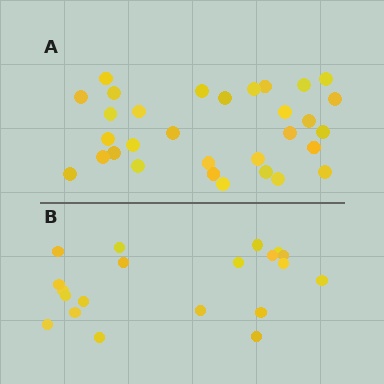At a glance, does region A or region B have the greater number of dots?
Region A (the top region) has more dots.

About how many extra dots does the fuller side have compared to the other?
Region A has roughly 12 or so more dots than region B.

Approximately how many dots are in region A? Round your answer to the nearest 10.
About 30 dots. (The exact count is 31, which rounds to 30.)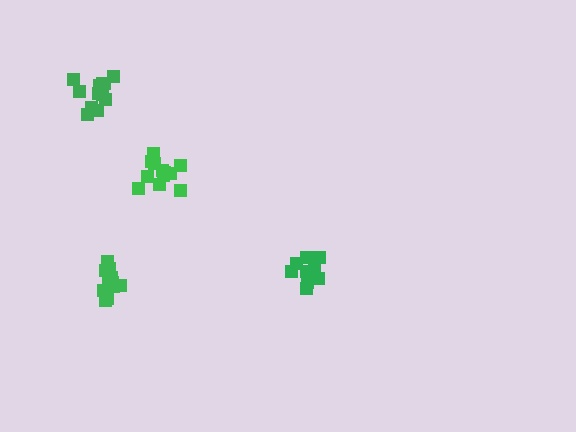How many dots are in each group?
Group 1: 10 dots, Group 2: 12 dots, Group 3: 12 dots, Group 4: 12 dots (46 total).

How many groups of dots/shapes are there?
There are 4 groups.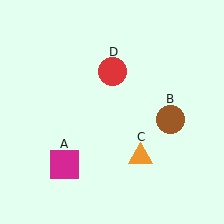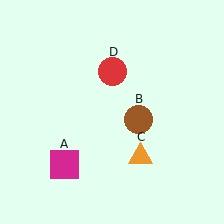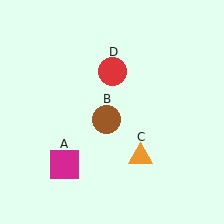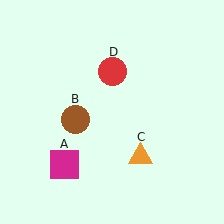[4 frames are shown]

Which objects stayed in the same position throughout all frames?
Magenta square (object A) and orange triangle (object C) and red circle (object D) remained stationary.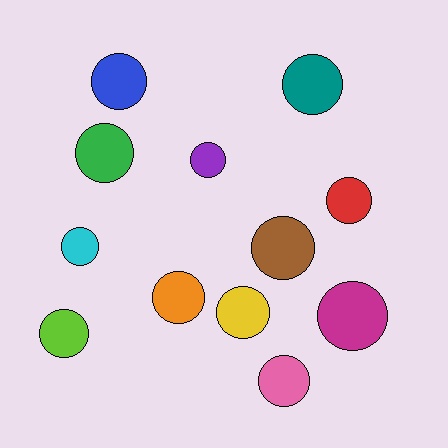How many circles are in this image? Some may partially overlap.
There are 12 circles.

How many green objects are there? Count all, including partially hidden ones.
There is 1 green object.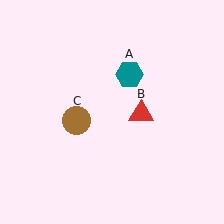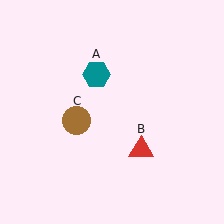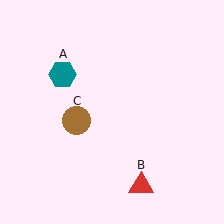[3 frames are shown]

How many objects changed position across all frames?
2 objects changed position: teal hexagon (object A), red triangle (object B).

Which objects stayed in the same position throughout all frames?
Brown circle (object C) remained stationary.